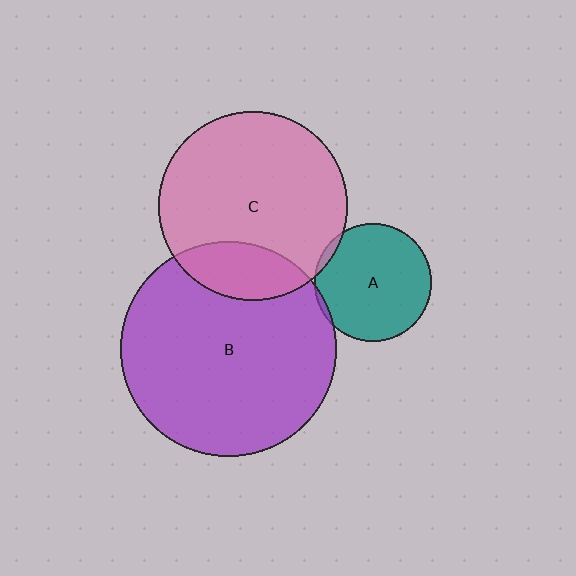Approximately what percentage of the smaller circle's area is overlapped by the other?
Approximately 5%.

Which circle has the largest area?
Circle B (purple).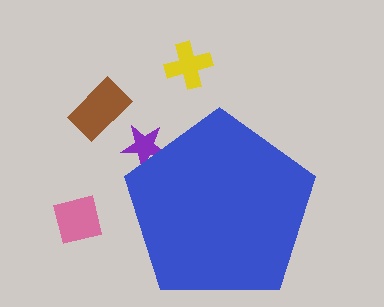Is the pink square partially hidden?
No, the pink square is fully visible.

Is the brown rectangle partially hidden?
No, the brown rectangle is fully visible.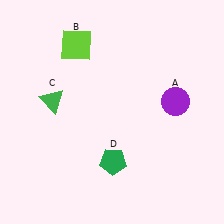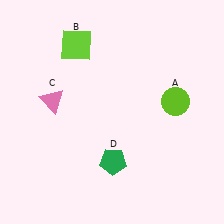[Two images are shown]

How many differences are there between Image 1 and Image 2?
There are 2 differences between the two images.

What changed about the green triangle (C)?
In Image 1, C is green. In Image 2, it changed to pink.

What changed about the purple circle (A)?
In Image 1, A is purple. In Image 2, it changed to lime.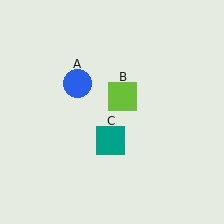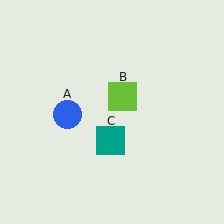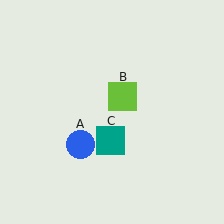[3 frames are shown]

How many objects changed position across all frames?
1 object changed position: blue circle (object A).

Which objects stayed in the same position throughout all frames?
Lime square (object B) and teal square (object C) remained stationary.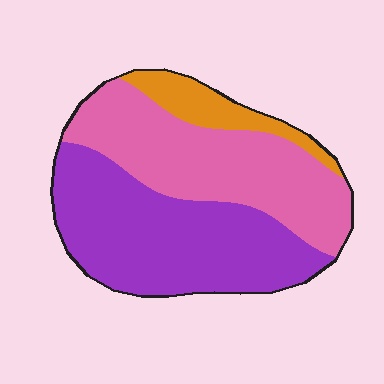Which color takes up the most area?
Purple, at roughly 50%.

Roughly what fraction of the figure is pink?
Pink takes up about two fifths (2/5) of the figure.